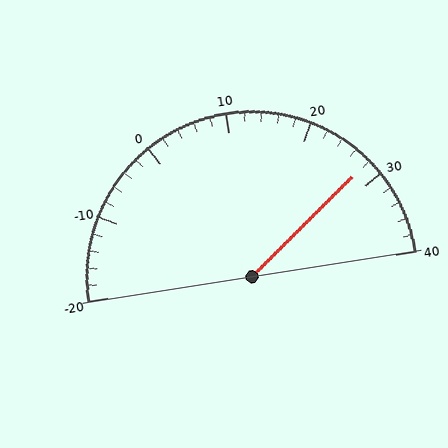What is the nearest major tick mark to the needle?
The nearest major tick mark is 30.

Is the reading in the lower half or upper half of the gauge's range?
The reading is in the upper half of the range (-20 to 40).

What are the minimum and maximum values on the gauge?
The gauge ranges from -20 to 40.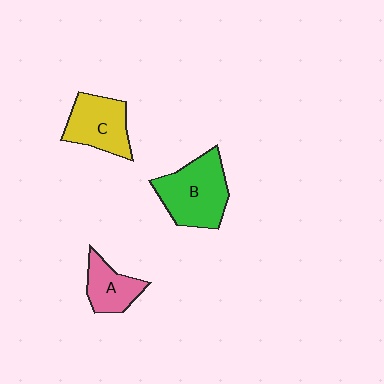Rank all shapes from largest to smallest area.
From largest to smallest: B (green), C (yellow), A (pink).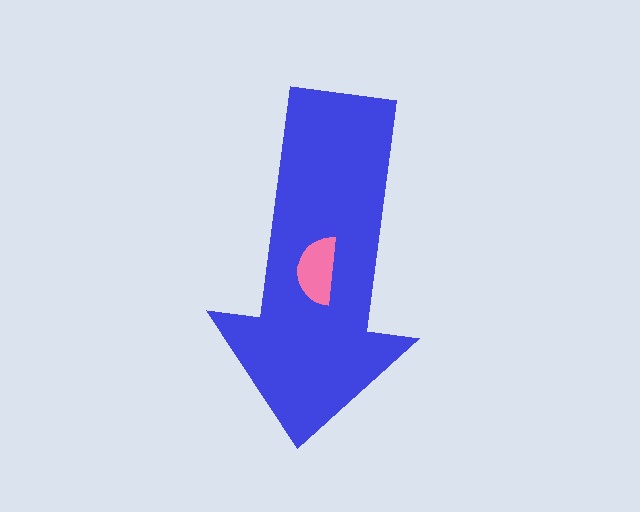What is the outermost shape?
The blue arrow.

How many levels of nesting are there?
2.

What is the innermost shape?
The pink semicircle.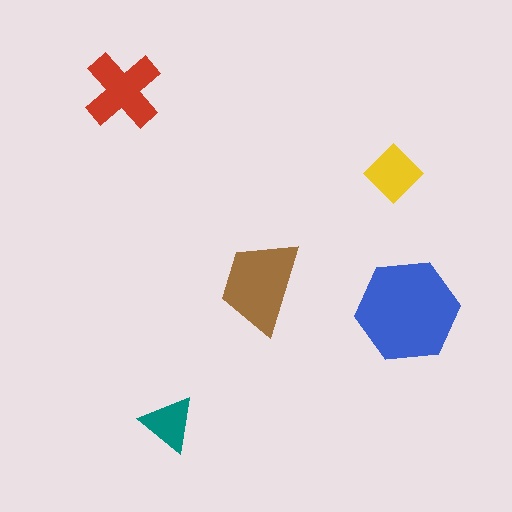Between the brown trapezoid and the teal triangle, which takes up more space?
The brown trapezoid.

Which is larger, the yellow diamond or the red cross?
The red cross.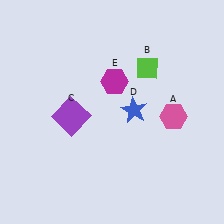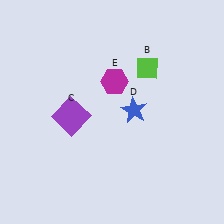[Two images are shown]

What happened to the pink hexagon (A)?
The pink hexagon (A) was removed in Image 2. It was in the bottom-right area of Image 1.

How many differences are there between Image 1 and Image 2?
There is 1 difference between the two images.